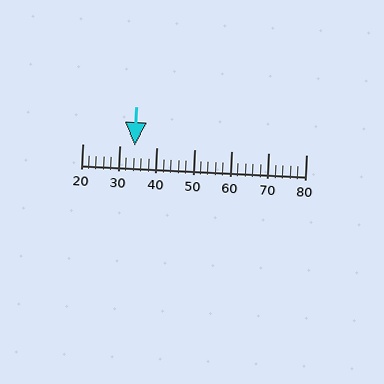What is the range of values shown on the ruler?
The ruler shows values from 20 to 80.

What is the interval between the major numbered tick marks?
The major tick marks are spaced 10 units apart.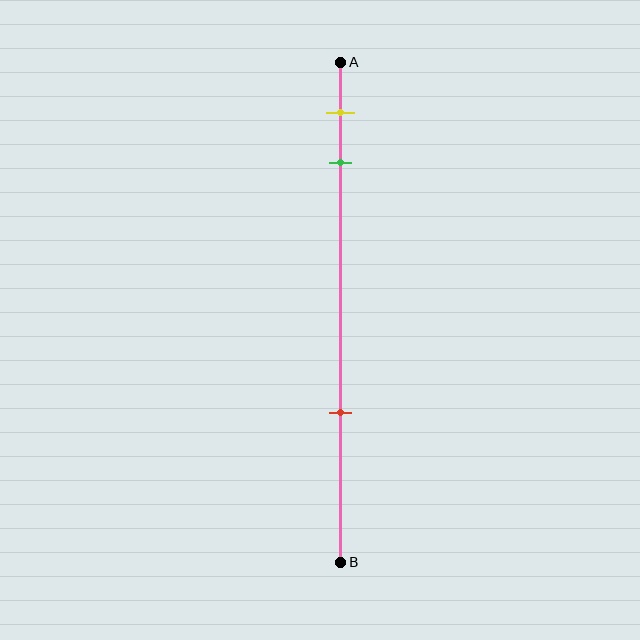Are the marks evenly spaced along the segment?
No, the marks are not evenly spaced.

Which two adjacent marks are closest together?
The yellow and green marks are the closest adjacent pair.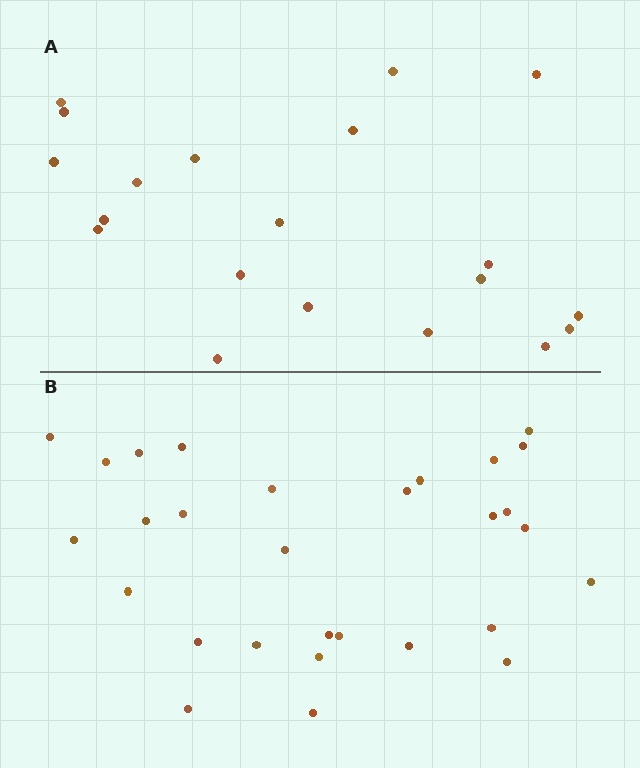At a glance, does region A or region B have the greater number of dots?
Region B (the bottom region) has more dots.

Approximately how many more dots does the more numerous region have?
Region B has roughly 8 or so more dots than region A.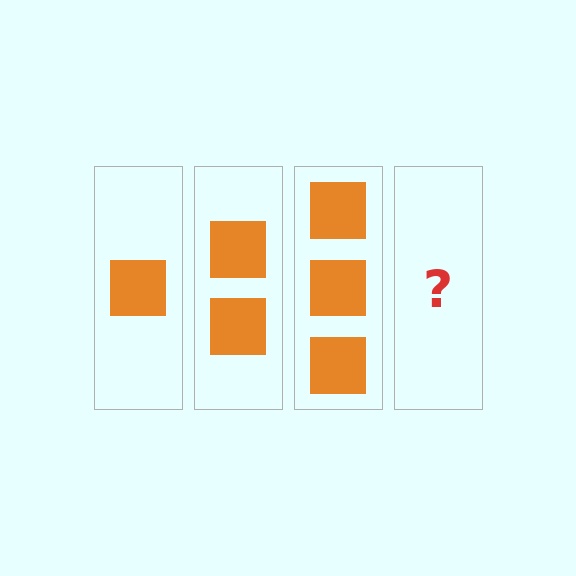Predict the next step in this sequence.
The next step is 4 squares.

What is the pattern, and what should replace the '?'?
The pattern is that each step adds one more square. The '?' should be 4 squares.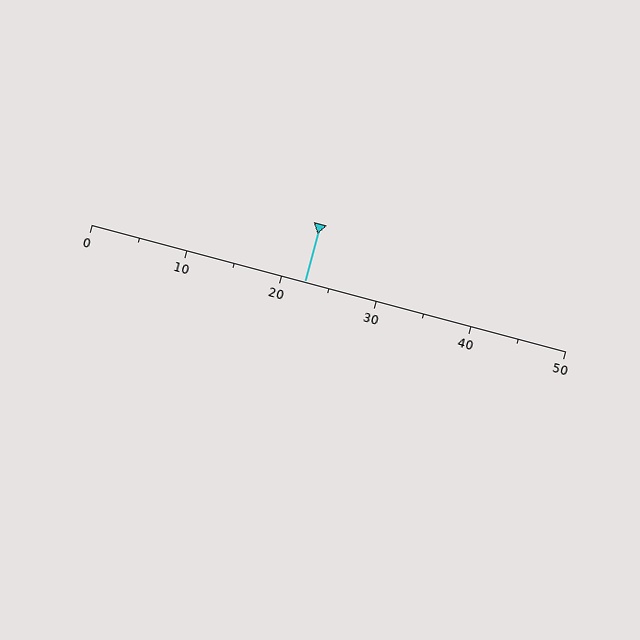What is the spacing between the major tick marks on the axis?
The major ticks are spaced 10 apart.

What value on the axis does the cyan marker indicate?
The marker indicates approximately 22.5.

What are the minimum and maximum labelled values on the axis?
The axis runs from 0 to 50.